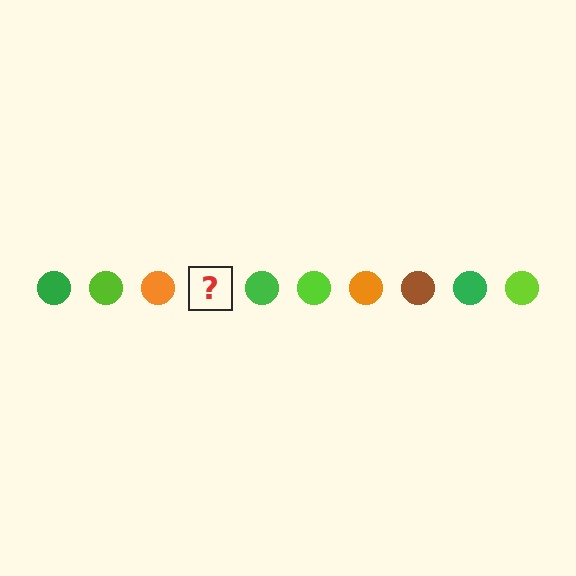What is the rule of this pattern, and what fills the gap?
The rule is that the pattern cycles through green, lime, orange, brown circles. The gap should be filled with a brown circle.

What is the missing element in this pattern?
The missing element is a brown circle.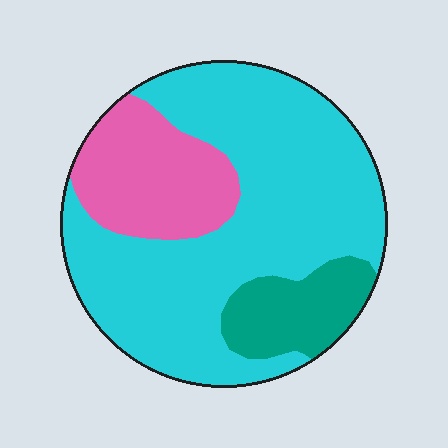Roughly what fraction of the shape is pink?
Pink covers about 20% of the shape.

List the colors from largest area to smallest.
From largest to smallest: cyan, pink, teal.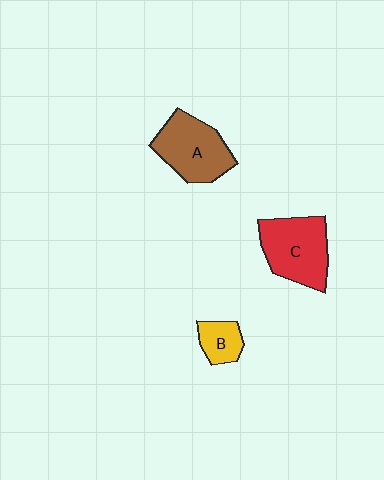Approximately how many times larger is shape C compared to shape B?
Approximately 2.5 times.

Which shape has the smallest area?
Shape B (yellow).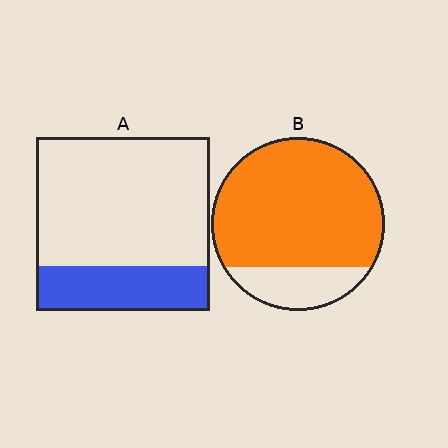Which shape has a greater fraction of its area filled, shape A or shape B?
Shape B.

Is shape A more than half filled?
No.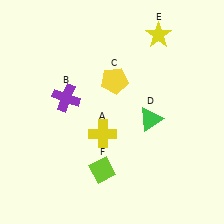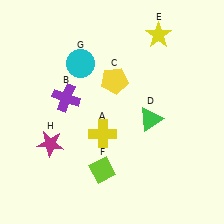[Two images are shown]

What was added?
A cyan circle (G), a magenta star (H) were added in Image 2.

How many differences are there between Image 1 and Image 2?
There are 2 differences between the two images.